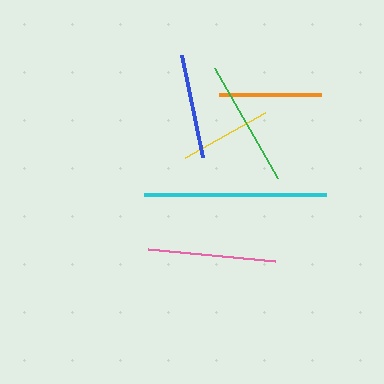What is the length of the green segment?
The green segment is approximately 126 pixels long.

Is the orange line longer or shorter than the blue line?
The blue line is longer than the orange line.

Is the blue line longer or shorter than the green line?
The green line is longer than the blue line.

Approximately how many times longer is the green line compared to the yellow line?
The green line is approximately 1.4 times the length of the yellow line.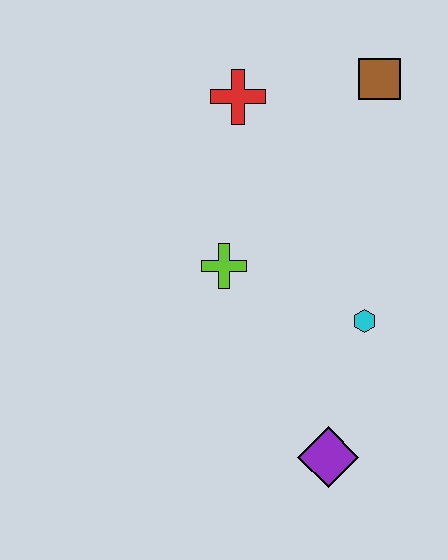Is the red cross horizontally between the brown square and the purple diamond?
No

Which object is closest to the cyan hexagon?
The purple diamond is closest to the cyan hexagon.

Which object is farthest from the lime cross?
The brown square is farthest from the lime cross.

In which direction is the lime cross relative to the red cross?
The lime cross is below the red cross.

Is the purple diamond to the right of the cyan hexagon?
No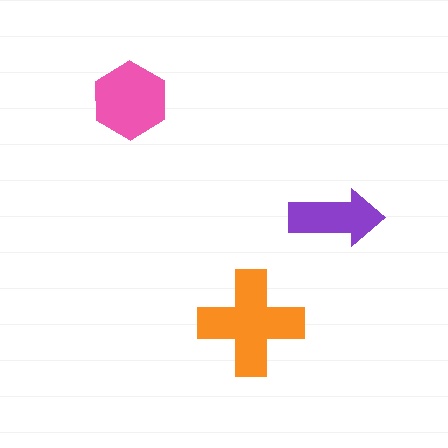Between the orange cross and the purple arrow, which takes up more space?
The orange cross.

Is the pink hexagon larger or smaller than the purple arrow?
Larger.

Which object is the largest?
The orange cross.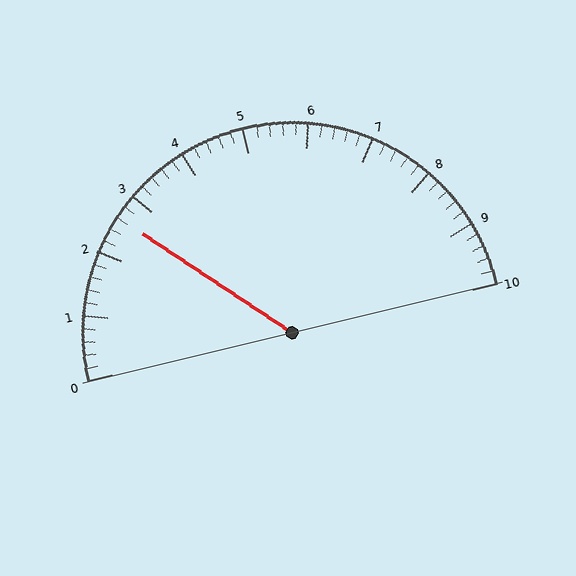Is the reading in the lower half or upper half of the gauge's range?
The reading is in the lower half of the range (0 to 10).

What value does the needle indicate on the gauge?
The needle indicates approximately 2.6.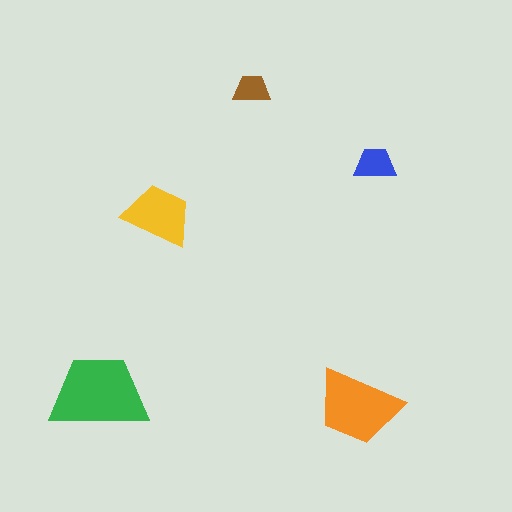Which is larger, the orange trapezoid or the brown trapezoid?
The orange one.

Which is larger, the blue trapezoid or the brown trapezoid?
The blue one.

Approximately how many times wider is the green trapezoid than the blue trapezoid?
About 2.5 times wider.